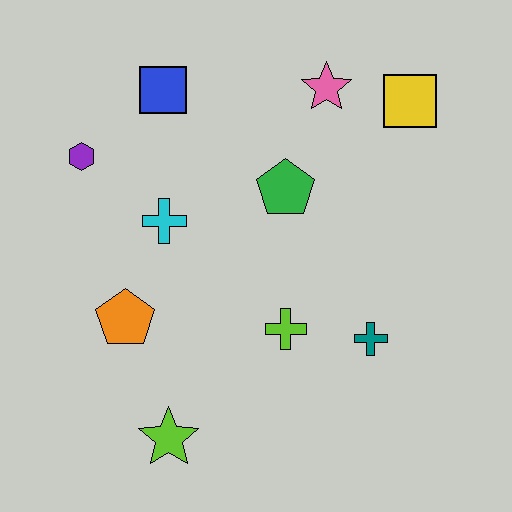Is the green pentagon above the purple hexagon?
No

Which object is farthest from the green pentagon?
The lime star is farthest from the green pentagon.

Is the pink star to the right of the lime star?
Yes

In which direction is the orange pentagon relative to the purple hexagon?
The orange pentagon is below the purple hexagon.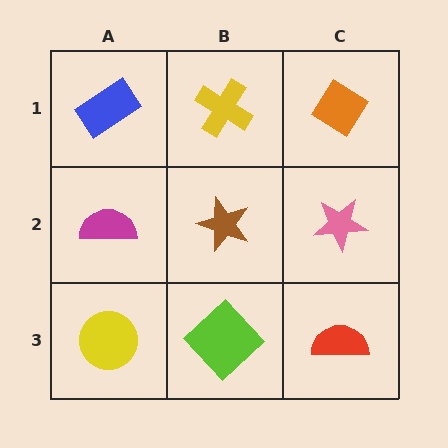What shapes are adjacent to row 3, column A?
A magenta semicircle (row 2, column A), a lime diamond (row 3, column B).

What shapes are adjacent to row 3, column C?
A pink star (row 2, column C), a lime diamond (row 3, column B).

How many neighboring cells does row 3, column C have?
2.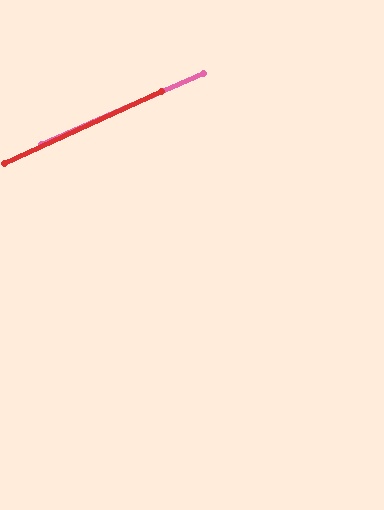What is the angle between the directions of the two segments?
Approximately 1 degree.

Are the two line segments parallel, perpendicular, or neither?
Parallel — their directions differ by only 1.1°.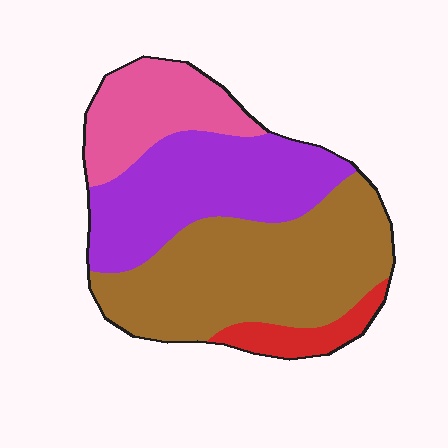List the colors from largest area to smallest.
From largest to smallest: brown, purple, pink, red.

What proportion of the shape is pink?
Pink takes up less than a quarter of the shape.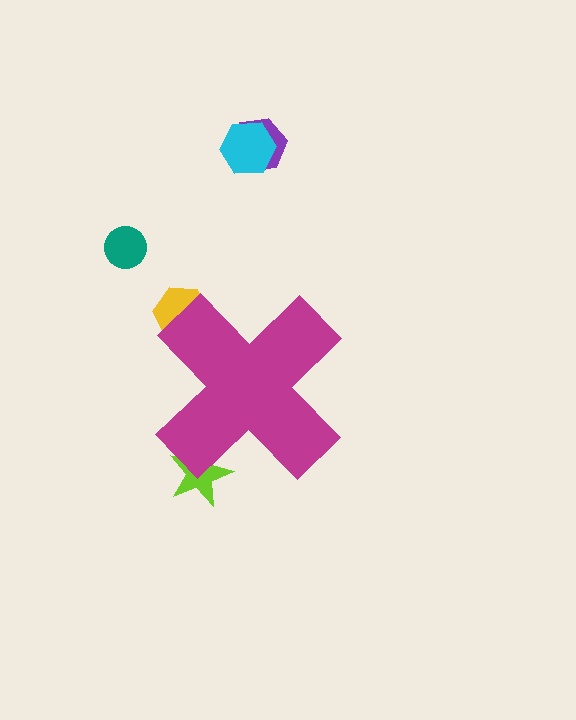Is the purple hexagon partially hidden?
No, the purple hexagon is fully visible.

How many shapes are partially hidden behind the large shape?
2 shapes are partially hidden.